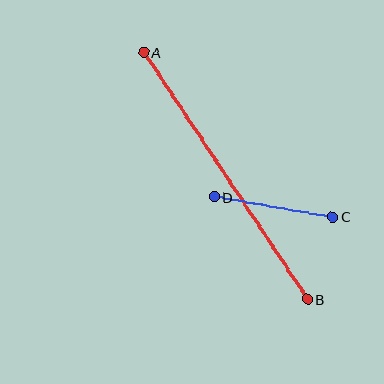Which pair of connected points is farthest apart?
Points A and B are farthest apart.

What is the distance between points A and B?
The distance is approximately 296 pixels.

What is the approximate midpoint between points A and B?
The midpoint is at approximately (225, 176) pixels.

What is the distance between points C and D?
The distance is approximately 120 pixels.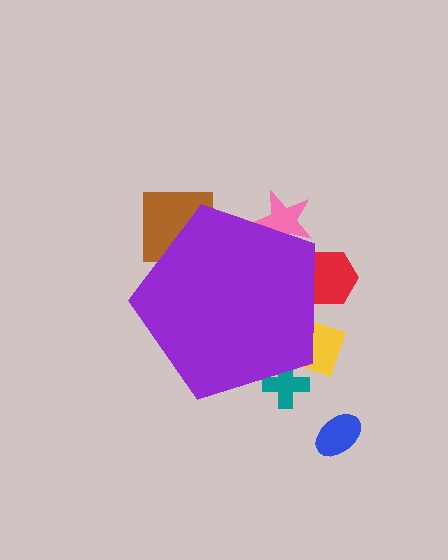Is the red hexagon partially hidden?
Yes, the red hexagon is partially hidden behind the purple pentagon.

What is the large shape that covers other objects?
A purple pentagon.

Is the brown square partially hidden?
Yes, the brown square is partially hidden behind the purple pentagon.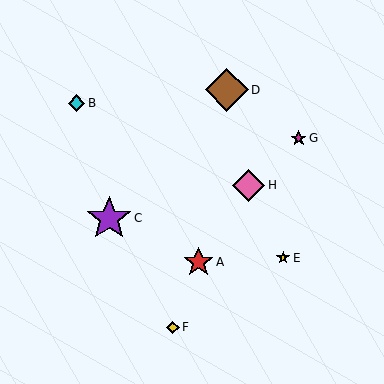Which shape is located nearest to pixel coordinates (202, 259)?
The red star (labeled A) at (198, 262) is nearest to that location.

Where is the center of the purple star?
The center of the purple star is at (109, 218).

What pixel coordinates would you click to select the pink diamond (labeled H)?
Click at (249, 185) to select the pink diamond H.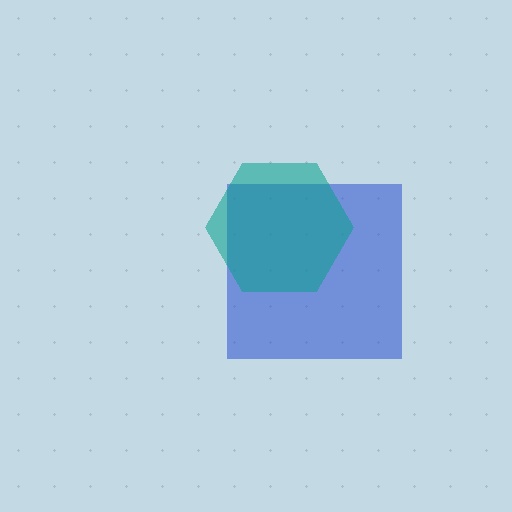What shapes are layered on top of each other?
The layered shapes are: a blue square, a teal hexagon.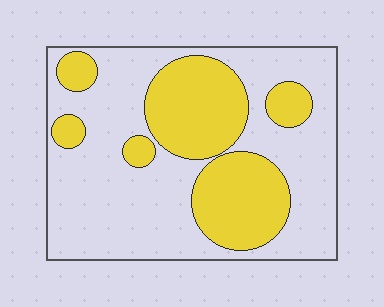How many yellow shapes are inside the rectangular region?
6.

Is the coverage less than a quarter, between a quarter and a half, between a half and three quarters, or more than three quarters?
Between a quarter and a half.